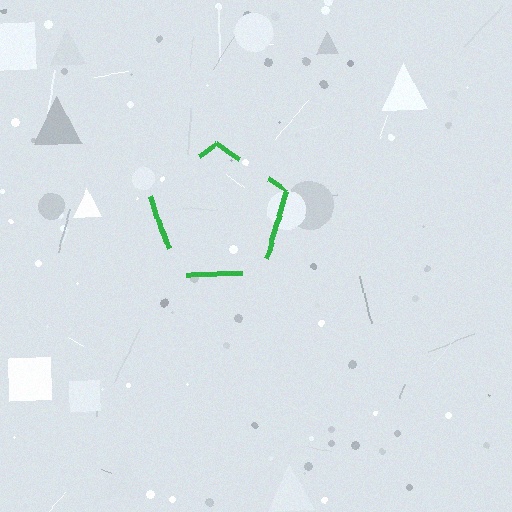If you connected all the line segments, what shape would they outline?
They would outline a pentagon.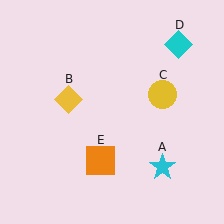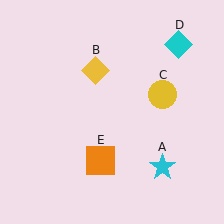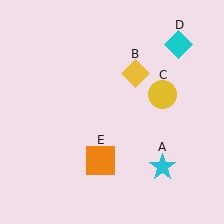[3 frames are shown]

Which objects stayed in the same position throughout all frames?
Cyan star (object A) and yellow circle (object C) and cyan diamond (object D) and orange square (object E) remained stationary.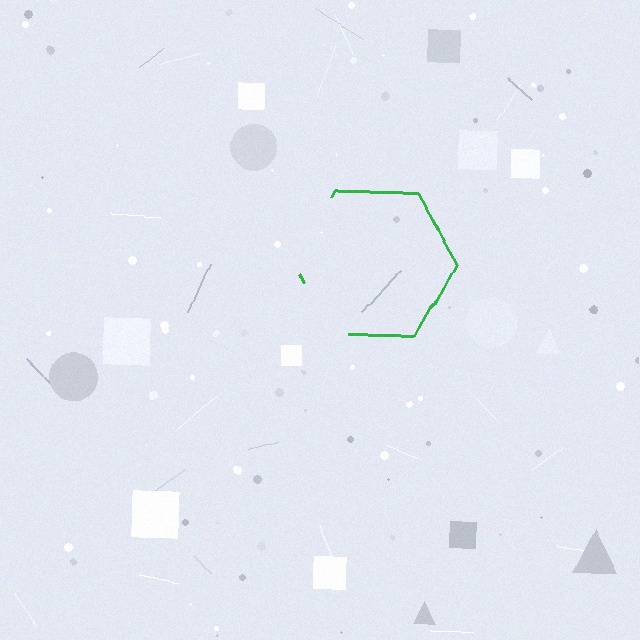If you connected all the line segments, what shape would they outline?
They would outline a hexagon.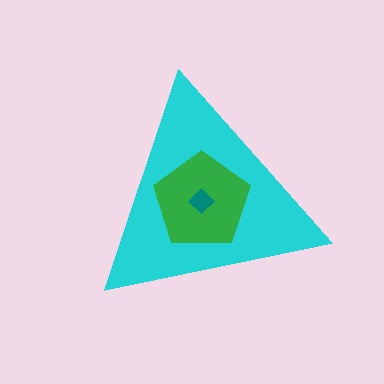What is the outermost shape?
The cyan triangle.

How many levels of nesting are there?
3.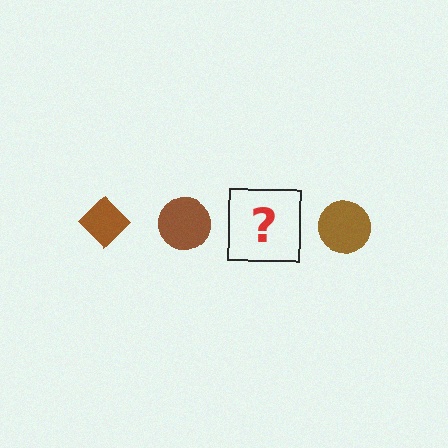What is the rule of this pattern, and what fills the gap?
The rule is that the pattern cycles through diamond, circle shapes in brown. The gap should be filled with a brown diamond.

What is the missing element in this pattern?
The missing element is a brown diamond.